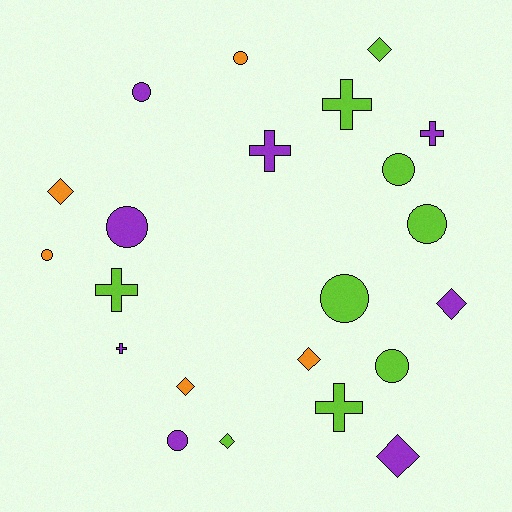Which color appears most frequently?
Lime, with 9 objects.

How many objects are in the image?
There are 22 objects.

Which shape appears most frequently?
Circle, with 9 objects.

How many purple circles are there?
There are 3 purple circles.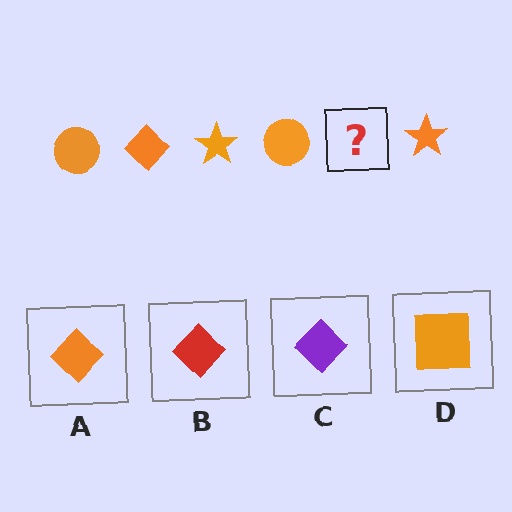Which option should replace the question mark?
Option A.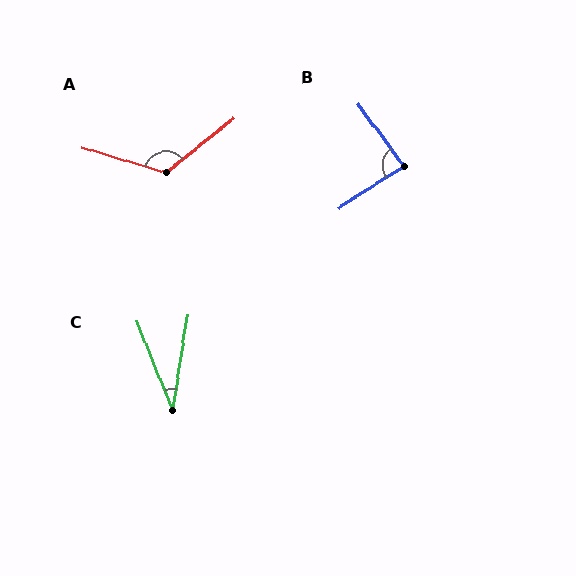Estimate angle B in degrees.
Approximately 87 degrees.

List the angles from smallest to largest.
C (30°), B (87°), A (125°).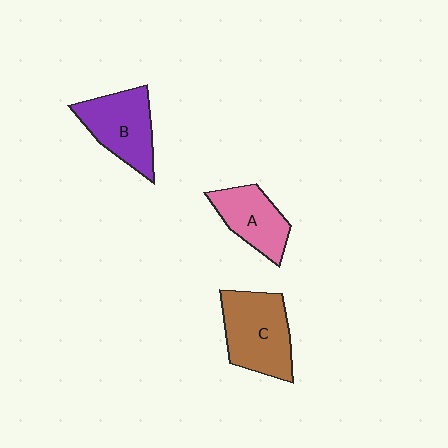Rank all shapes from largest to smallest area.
From largest to smallest: C (brown), B (purple), A (pink).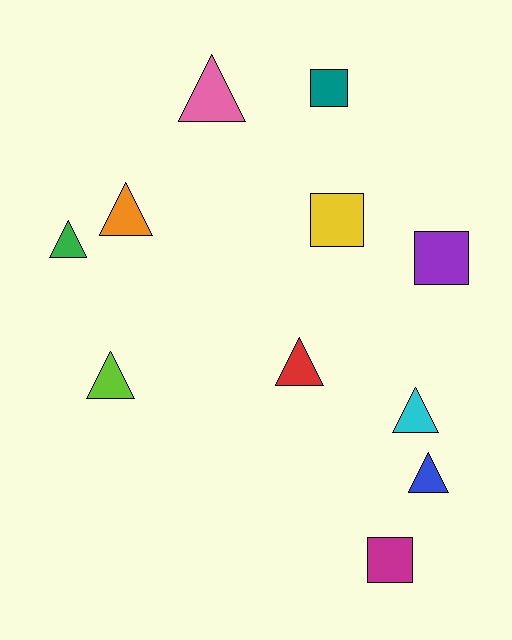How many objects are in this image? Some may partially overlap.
There are 11 objects.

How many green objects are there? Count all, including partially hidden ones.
There is 1 green object.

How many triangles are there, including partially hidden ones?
There are 7 triangles.